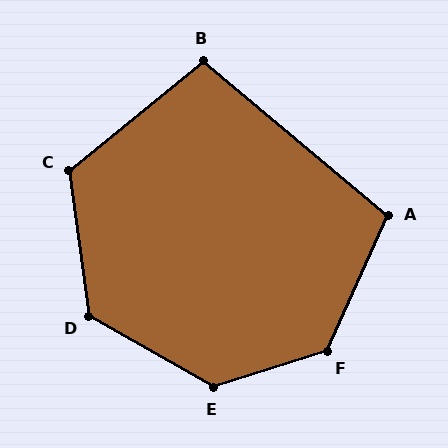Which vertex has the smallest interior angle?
B, at approximately 101 degrees.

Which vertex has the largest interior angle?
E, at approximately 133 degrees.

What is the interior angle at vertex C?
Approximately 121 degrees (obtuse).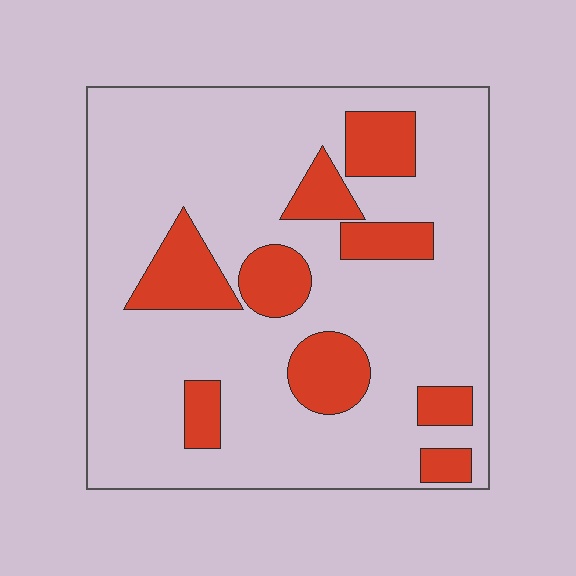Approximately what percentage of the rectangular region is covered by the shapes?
Approximately 20%.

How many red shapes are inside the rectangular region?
9.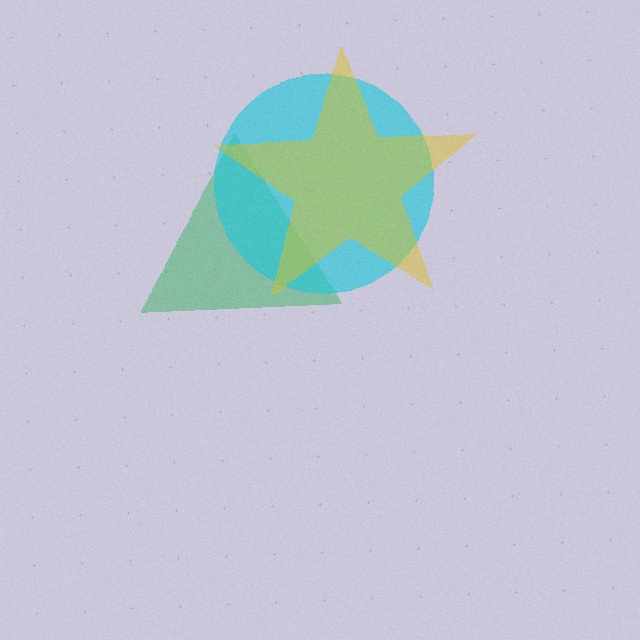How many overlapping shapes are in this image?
There are 3 overlapping shapes in the image.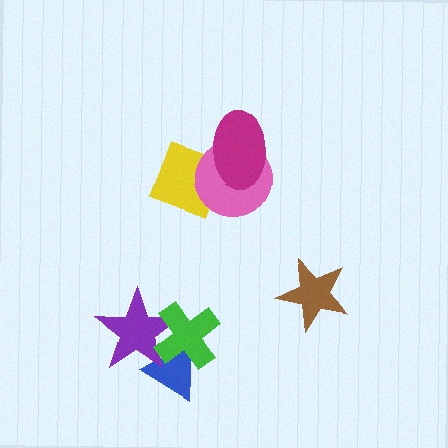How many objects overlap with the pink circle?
2 objects overlap with the pink circle.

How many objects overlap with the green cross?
2 objects overlap with the green cross.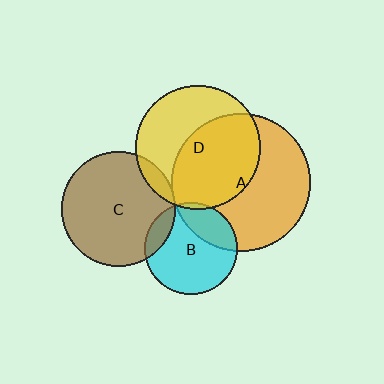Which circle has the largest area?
Circle A (orange).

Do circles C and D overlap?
Yes.